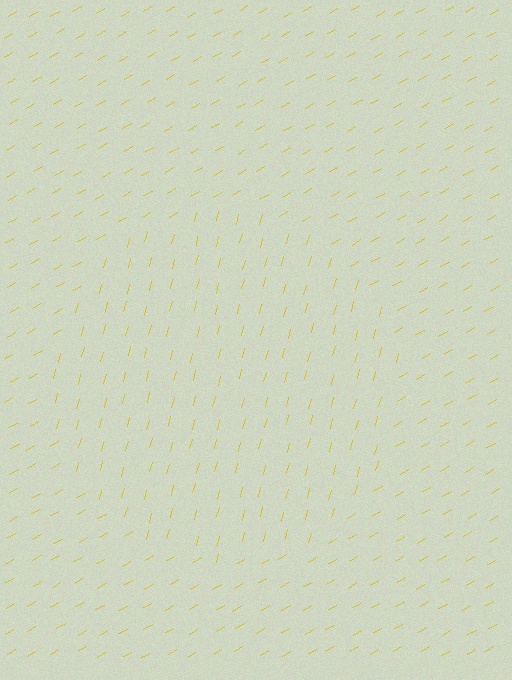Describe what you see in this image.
The image is filled with small yellow line segments. A circle region in the image has lines oriented differently from the surrounding lines, creating a visible texture boundary.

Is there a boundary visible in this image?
Yes, there is a texture boundary formed by a change in line orientation.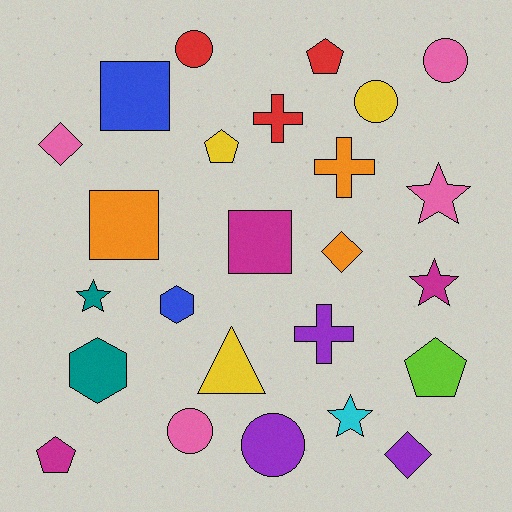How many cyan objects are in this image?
There is 1 cyan object.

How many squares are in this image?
There are 3 squares.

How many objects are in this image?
There are 25 objects.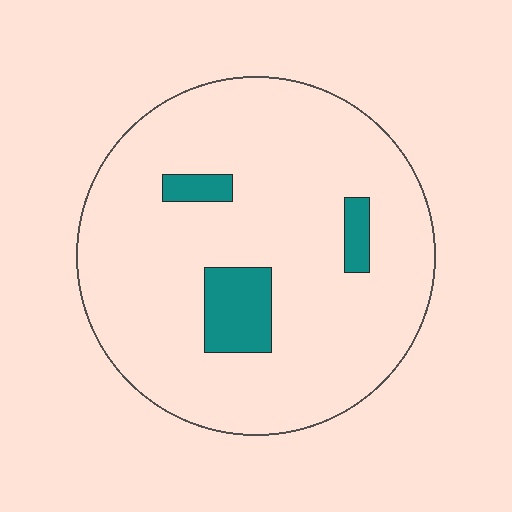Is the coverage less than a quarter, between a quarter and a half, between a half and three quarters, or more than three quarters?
Less than a quarter.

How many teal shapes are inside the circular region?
3.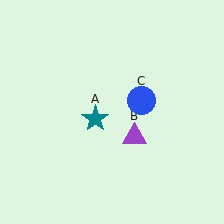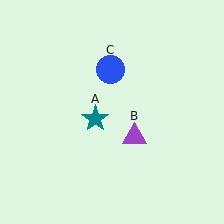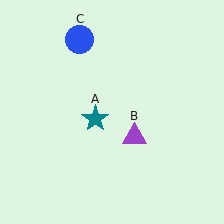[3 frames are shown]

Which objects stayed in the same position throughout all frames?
Teal star (object A) and purple triangle (object B) remained stationary.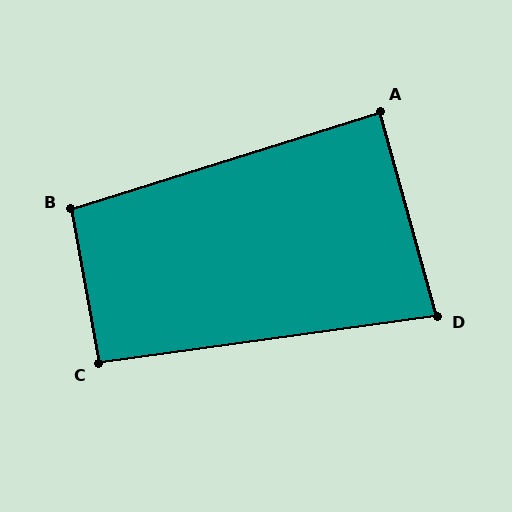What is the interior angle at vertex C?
Approximately 92 degrees (approximately right).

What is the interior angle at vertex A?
Approximately 88 degrees (approximately right).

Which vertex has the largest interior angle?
B, at approximately 97 degrees.